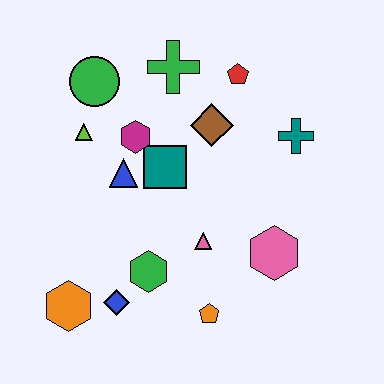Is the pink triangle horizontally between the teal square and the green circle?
No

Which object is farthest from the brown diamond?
The orange hexagon is farthest from the brown diamond.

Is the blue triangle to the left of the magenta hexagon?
Yes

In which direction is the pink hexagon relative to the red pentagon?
The pink hexagon is below the red pentagon.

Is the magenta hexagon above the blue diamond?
Yes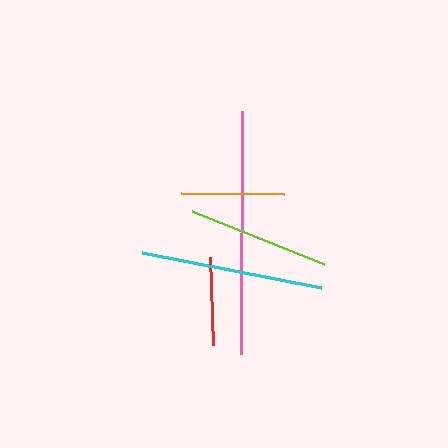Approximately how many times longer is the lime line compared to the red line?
The lime line is approximately 1.6 times the length of the red line.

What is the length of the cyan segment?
The cyan segment is approximately 183 pixels long.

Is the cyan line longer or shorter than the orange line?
The cyan line is longer than the orange line.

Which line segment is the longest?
The pink line is the longest at approximately 243 pixels.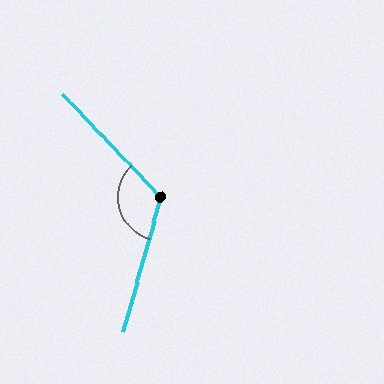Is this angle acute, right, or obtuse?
It is obtuse.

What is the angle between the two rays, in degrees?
Approximately 120 degrees.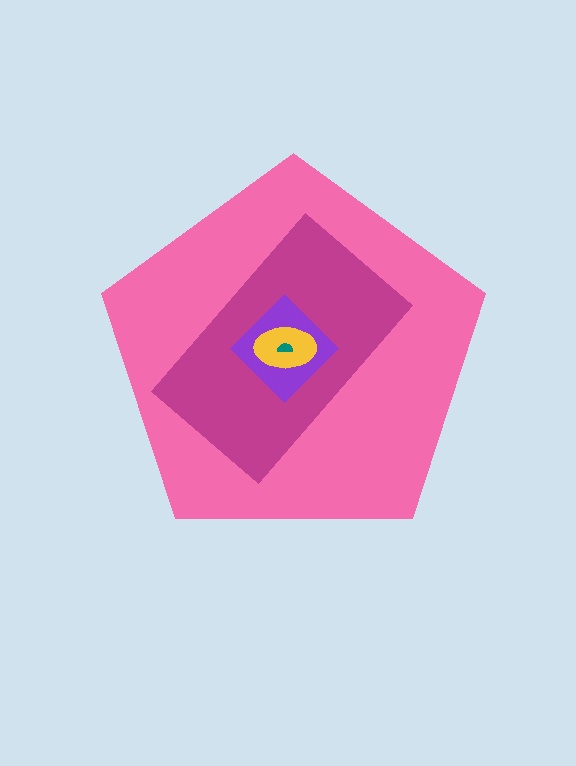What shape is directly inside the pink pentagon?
The magenta rectangle.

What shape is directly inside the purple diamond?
The yellow ellipse.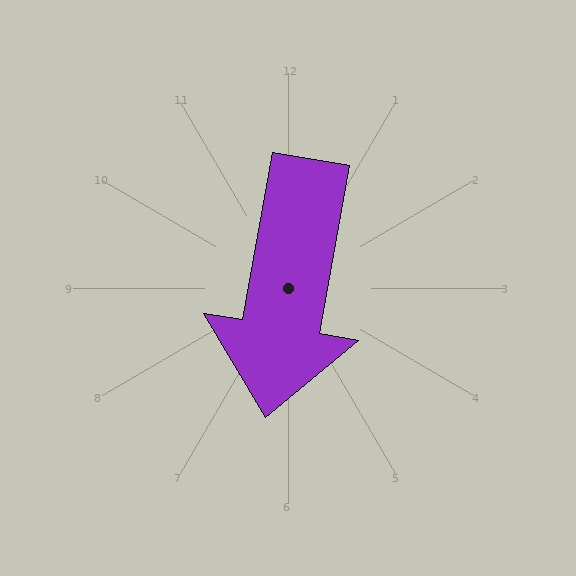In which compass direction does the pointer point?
South.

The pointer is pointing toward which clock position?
Roughly 6 o'clock.